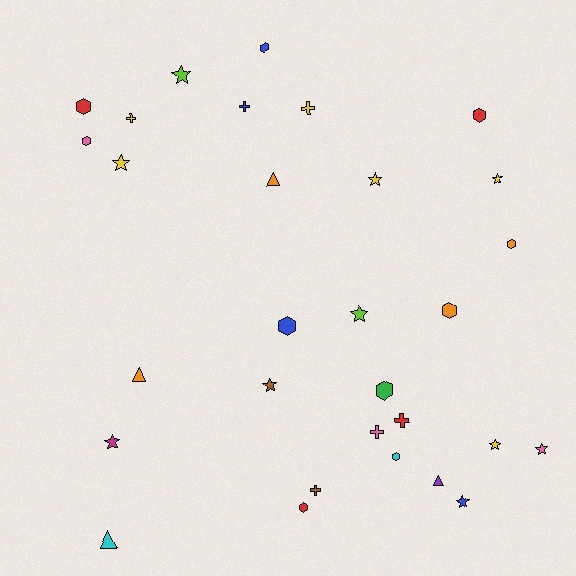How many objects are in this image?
There are 30 objects.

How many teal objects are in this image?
There are no teal objects.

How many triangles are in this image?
There are 4 triangles.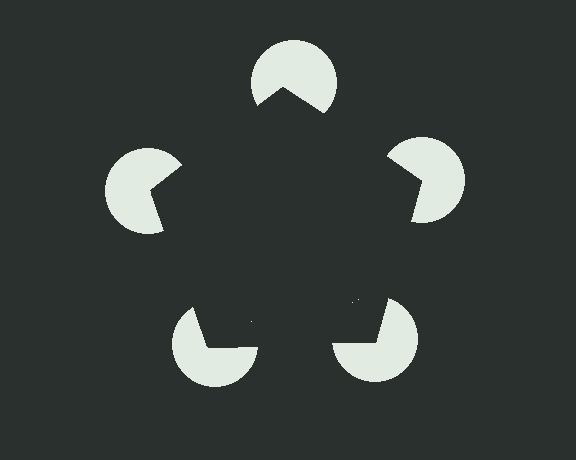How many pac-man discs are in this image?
There are 5 — one at each vertex of the illusory pentagon.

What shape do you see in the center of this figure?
An illusory pentagon — its edges are inferred from the aligned wedge cuts in the pac-man discs, not physically drawn.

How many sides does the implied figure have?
5 sides.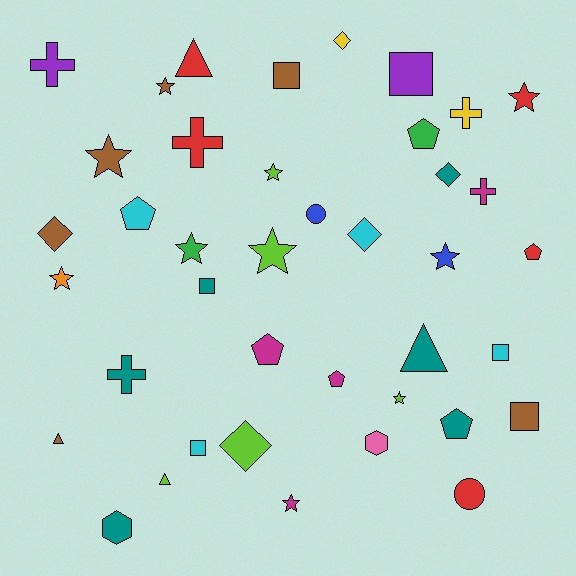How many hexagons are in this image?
There are 2 hexagons.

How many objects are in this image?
There are 40 objects.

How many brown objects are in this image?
There are 6 brown objects.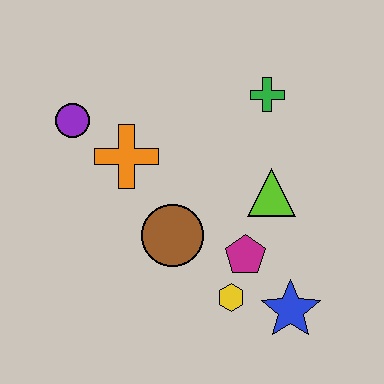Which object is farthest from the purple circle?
The blue star is farthest from the purple circle.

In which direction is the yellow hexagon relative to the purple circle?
The yellow hexagon is below the purple circle.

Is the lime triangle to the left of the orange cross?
No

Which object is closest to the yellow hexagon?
The magenta pentagon is closest to the yellow hexagon.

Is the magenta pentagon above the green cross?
No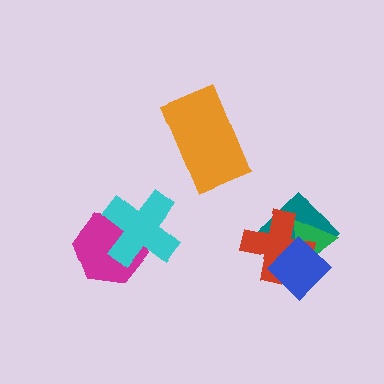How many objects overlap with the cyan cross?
1 object overlaps with the cyan cross.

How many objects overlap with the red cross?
3 objects overlap with the red cross.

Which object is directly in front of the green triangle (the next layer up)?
The red cross is directly in front of the green triangle.